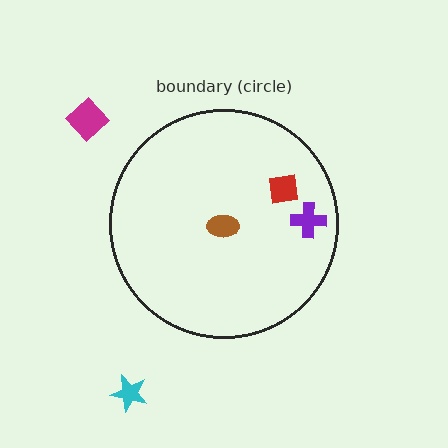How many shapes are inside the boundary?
3 inside, 2 outside.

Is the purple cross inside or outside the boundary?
Inside.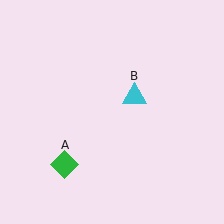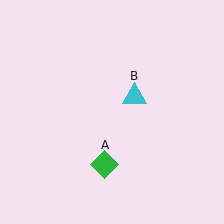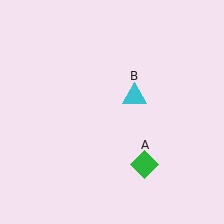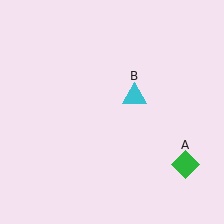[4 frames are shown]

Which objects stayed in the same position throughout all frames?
Cyan triangle (object B) remained stationary.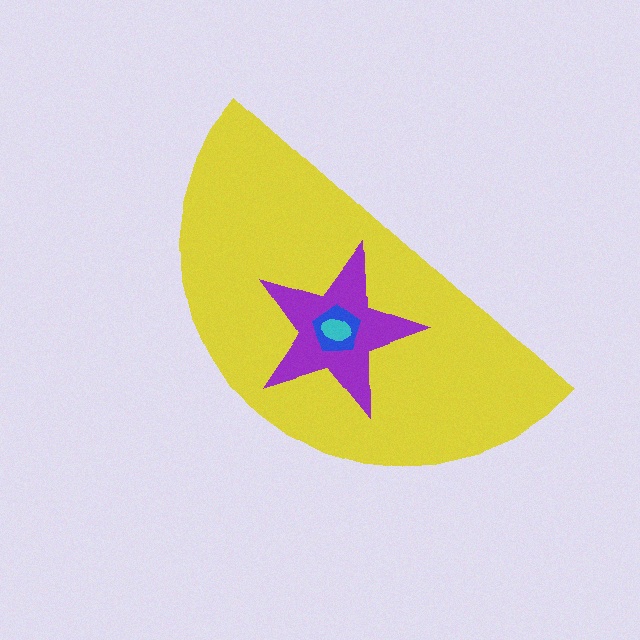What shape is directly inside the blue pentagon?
The cyan ellipse.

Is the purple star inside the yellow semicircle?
Yes.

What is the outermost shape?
The yellow semicircle.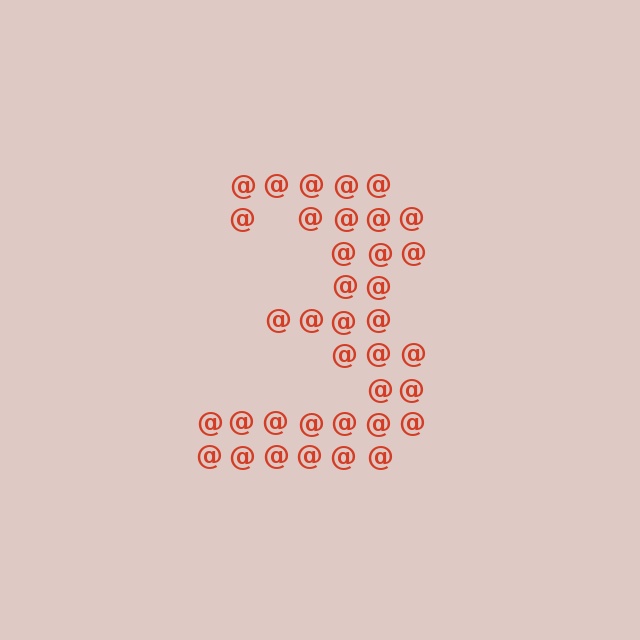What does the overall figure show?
The overall figure shows the digit 3.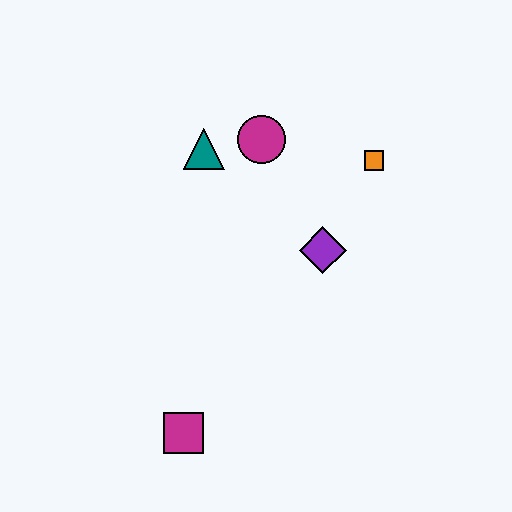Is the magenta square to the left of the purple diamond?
Yes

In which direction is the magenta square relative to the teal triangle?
The magenta square is below the teal triangle.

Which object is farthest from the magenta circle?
The magenta square is farthest from the magenta circle.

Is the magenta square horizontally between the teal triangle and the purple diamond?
No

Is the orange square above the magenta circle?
No